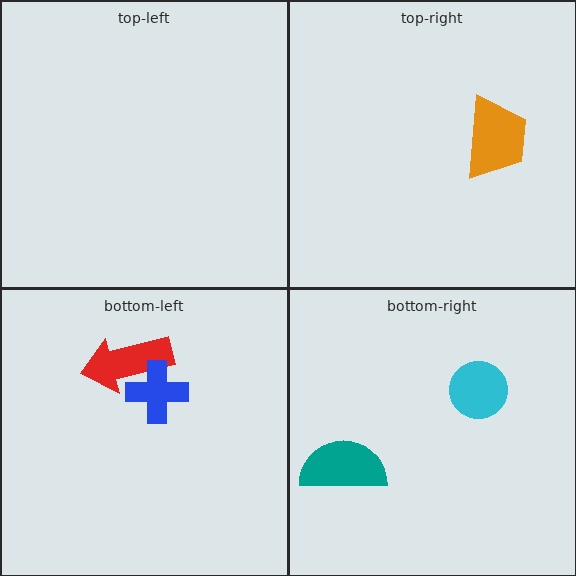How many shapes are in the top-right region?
1.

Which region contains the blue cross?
The bottom-left region.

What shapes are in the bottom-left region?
The red arrow, the blue cross.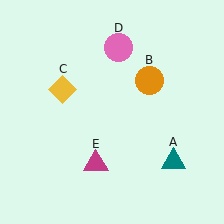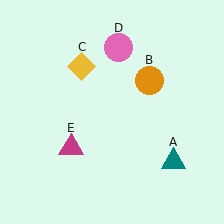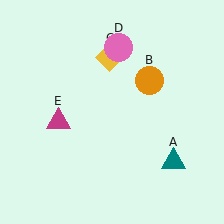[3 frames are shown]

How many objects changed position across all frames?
2 objects changed position: yellow diamond (object C), magenta triangle (object E).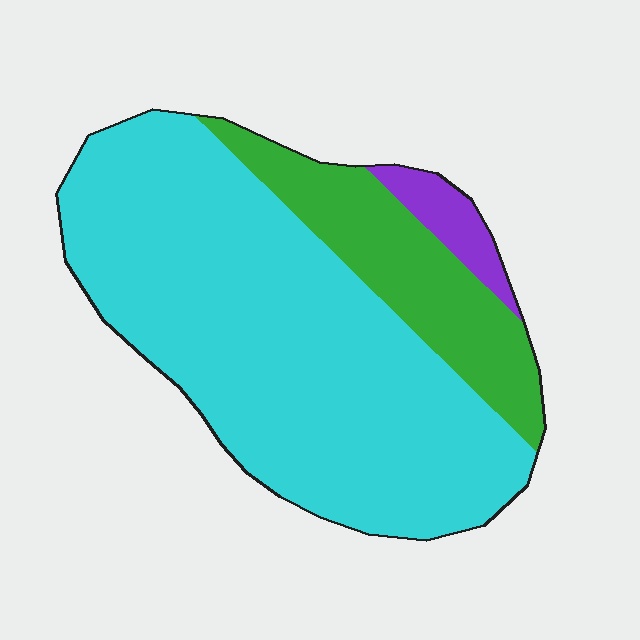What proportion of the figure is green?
Green covers roughly 20% of the figure.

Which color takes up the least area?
Purple, at roughly 5%.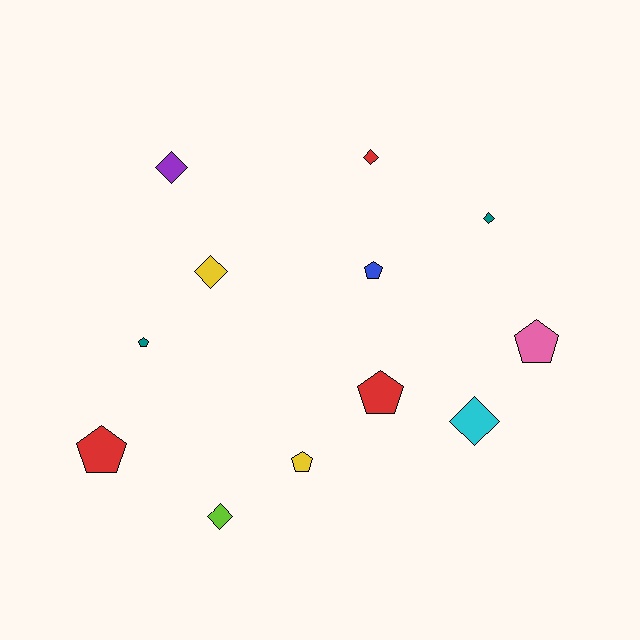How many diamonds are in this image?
There are 6 diamonds.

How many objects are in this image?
There are 12 objects.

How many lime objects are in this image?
There is 1 lime object.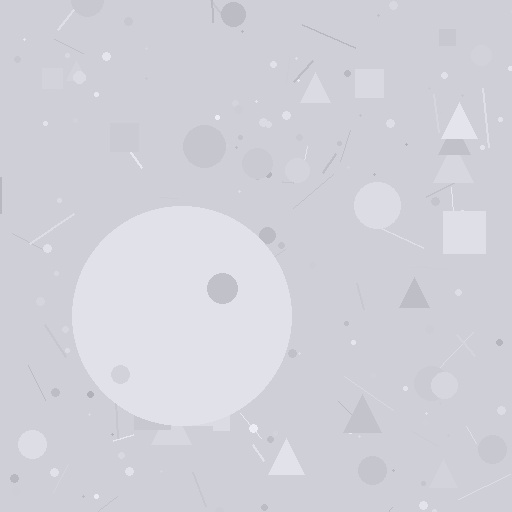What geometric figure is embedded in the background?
A circle is embedded in the background.